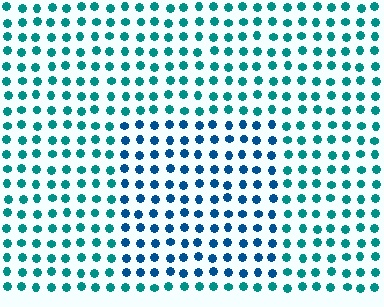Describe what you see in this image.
The image is filled with small teal elements in a uniform arrangement. A rectangle-shaped region is visible where the elements are tinted to a slightly different hue, forming a subtle color boundary.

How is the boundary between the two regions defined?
The boundary is defined purely by a slight shift in hue (about 31 degrees). Spacing, size, and orientation are identical on both sides.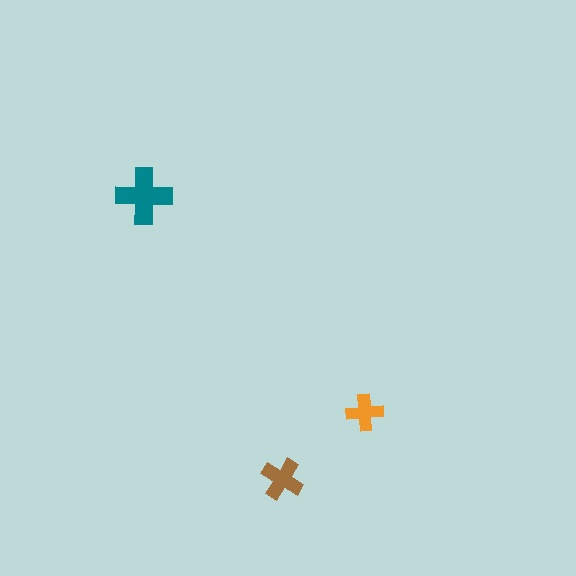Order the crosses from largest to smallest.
the teal one, the brown one, the orange one.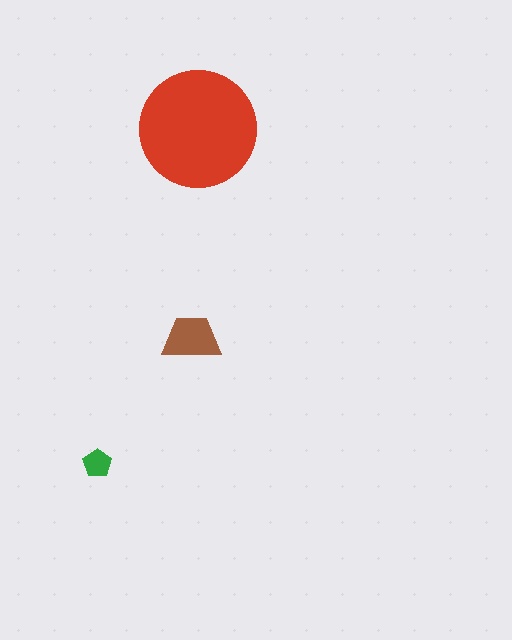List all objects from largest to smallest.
The red circle, the brown trapezoid, the green pentagon.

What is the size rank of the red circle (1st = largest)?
1st.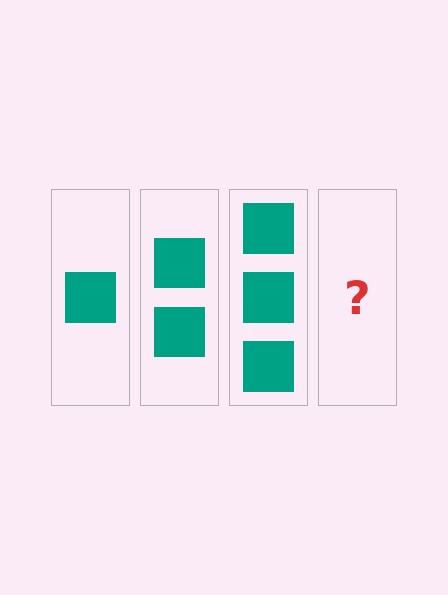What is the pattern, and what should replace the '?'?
The pattern is that each step adds one more square. The '?' should be 4 squares.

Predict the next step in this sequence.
The next step is 4 squares.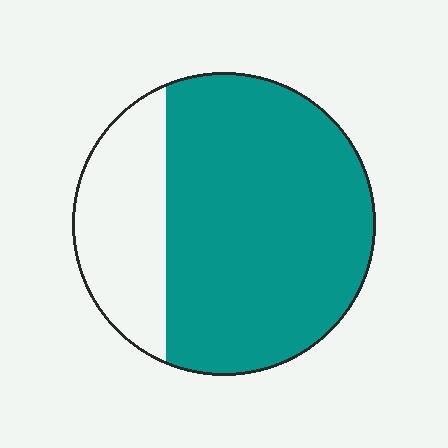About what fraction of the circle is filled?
About three quarters (3/4).